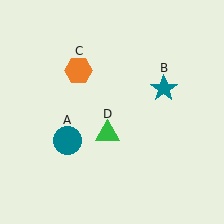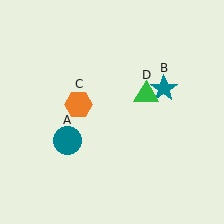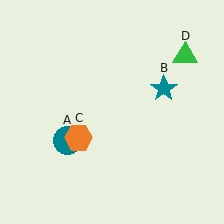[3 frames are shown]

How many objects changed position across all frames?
2 objects changed position: orange hexagon (object C), green triangle (object D).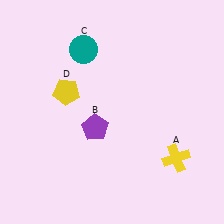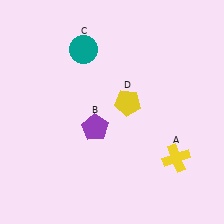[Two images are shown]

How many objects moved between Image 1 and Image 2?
1 object moved between the two images.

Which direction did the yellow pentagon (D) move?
The yellow pentagon (D) moved right.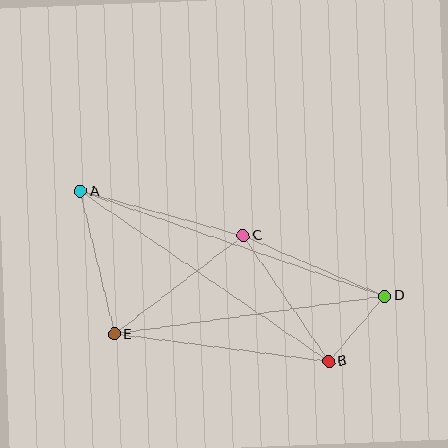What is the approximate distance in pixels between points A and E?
The distance between A and E is approximately 147 pixels.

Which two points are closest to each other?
Points B and D are closest to each other.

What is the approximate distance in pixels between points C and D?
The distance between C and D is approximately 154 pixels.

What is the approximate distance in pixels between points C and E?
The distance between C and E is approximately 162 pixels.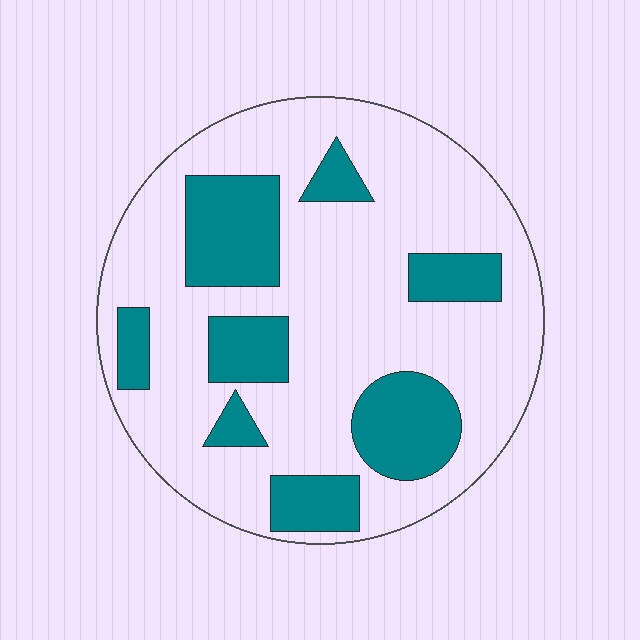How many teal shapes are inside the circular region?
8.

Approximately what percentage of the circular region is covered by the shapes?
Approximately 25%.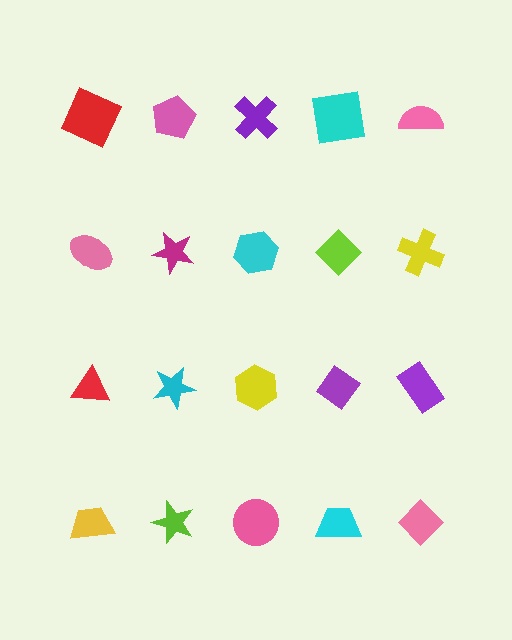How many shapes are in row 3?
5 shapes.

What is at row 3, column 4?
A purple diamond.